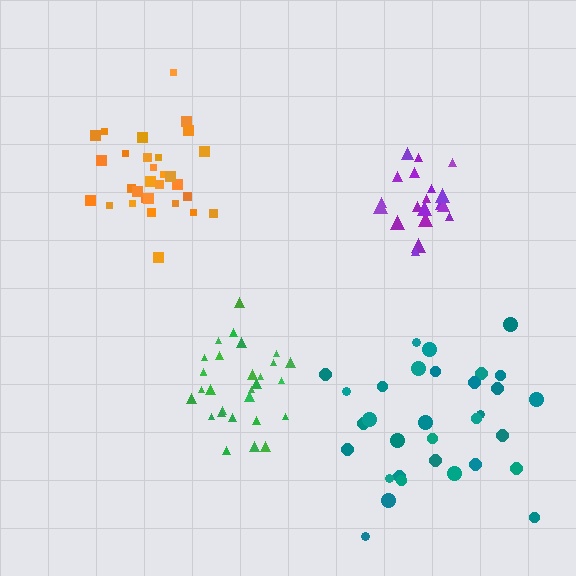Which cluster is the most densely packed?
Purple.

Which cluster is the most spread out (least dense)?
Teal.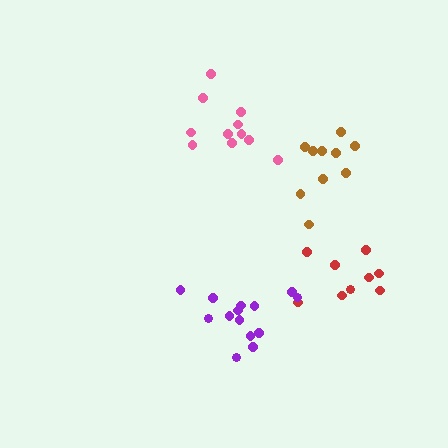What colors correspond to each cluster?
The clusters are colored: pink, brown, red, purple.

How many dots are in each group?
Group 1: 11 dots, Group 2: 10 dots, Group 3: 9 dots, Group 4: 14 dots (44 total).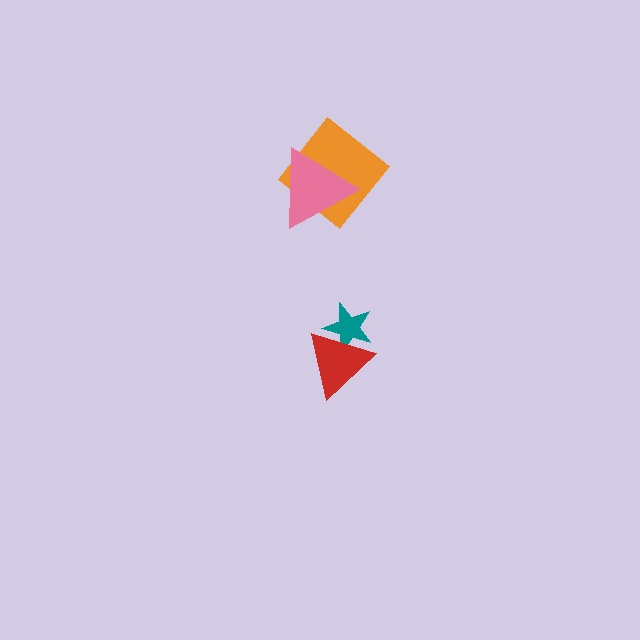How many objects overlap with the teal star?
1 object overlaps with the teal star.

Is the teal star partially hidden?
Yes, it is partially covered by another shape.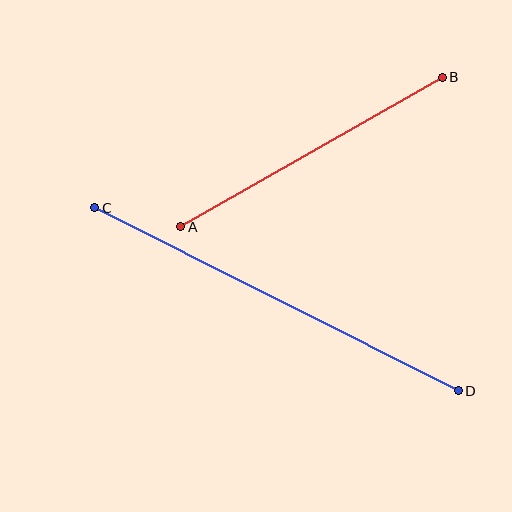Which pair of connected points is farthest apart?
Points C and D are farthest apart.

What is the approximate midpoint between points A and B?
The midpoint is at approximately (311, 152) pixels.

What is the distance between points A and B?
The distance is approximately 301 pixels.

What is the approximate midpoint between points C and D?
The midpoint is at approximately (277, 299) pixels.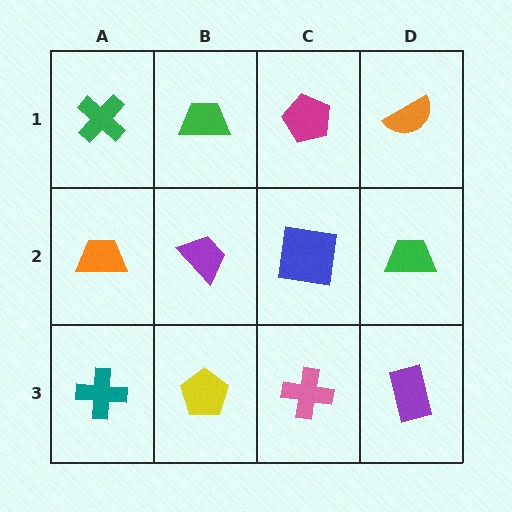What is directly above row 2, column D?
An orange semicircle.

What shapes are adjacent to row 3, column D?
A green trapezoid (row 2, column D), a pink cross (row 3, column C).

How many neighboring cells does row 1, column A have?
2.